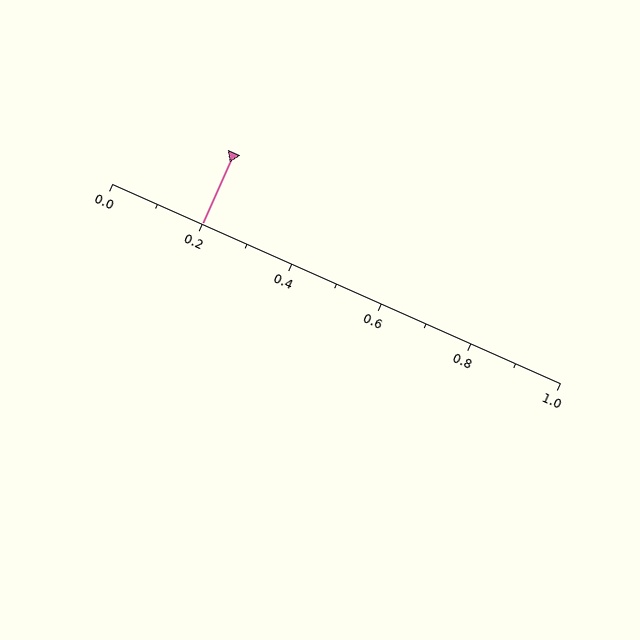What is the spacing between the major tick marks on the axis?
The major ticks are spaced 0.2 apart.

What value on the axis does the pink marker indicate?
The marker indicates approximately 0.2.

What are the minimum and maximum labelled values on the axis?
The axis runs from 0.0 to 1.0.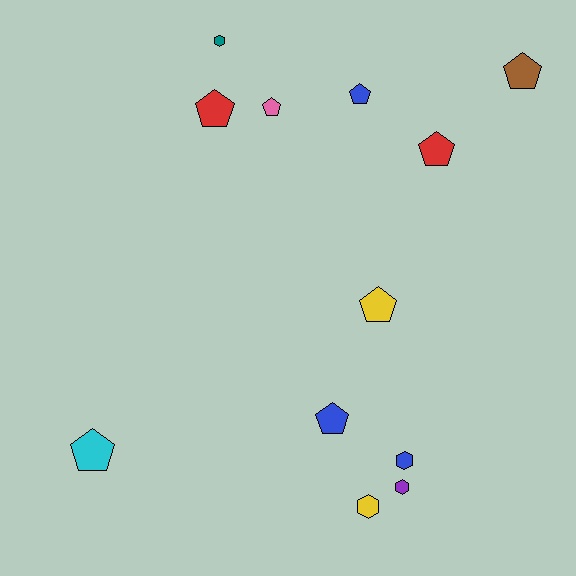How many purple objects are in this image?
There is 1 purple object.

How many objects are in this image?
There are 12 objects.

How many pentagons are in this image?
There are 8 pentagons.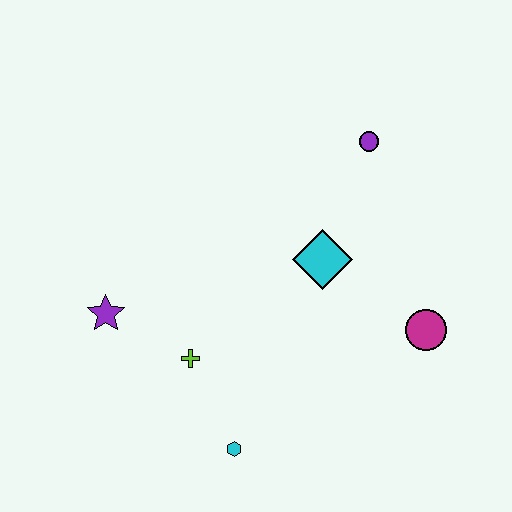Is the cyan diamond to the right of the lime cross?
Yes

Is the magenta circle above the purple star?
No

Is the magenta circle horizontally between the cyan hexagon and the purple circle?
No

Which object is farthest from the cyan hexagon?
The purple circle is farthest from the cyan hexagon.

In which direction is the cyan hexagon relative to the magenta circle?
The cyan hexagon is to the left of the magenta circle.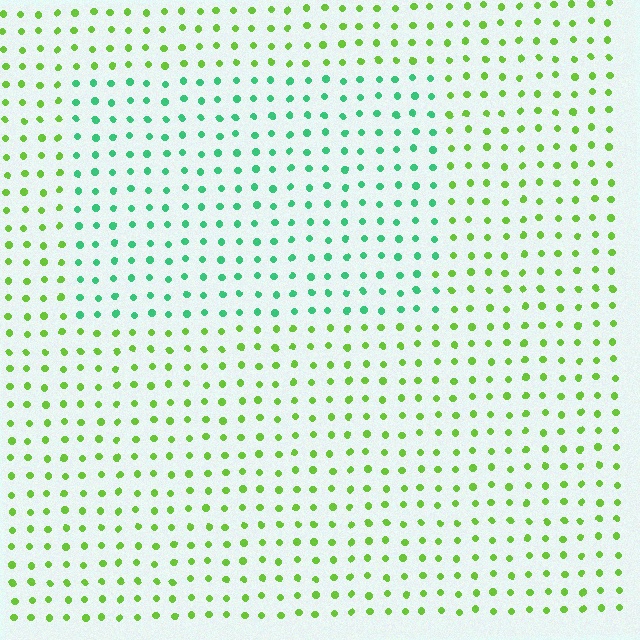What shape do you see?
I see a rectangle.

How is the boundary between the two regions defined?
The boundary is defined purely by a slight shift in hue (about 49 degrees). Spacing, size, and orientation are identical on both sides.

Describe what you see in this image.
The image is filled with small lime elements in a uniform arrangement. A rectangle-shaped region is visible where the elements are tinted to a slightly different hue, forming a subtle color boundary.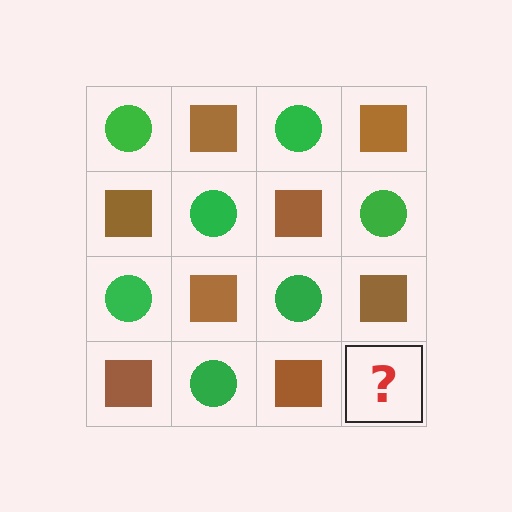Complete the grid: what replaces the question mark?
The question mark should be replaced with a green circle.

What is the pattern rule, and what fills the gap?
The rule is that it alternates green circle and brown square in a checkerboard pattern. The gap should be filled with a green circle.